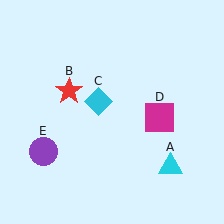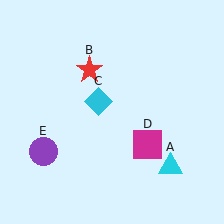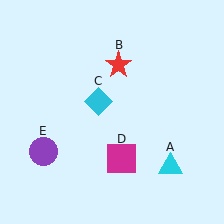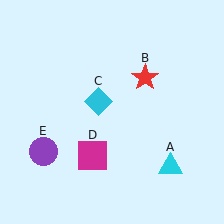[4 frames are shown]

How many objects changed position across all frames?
2 objects changed position: red star (object B), magenta square (object D).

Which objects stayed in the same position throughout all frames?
Cyan triangle (object A) and cyan diamond (object C) and purple circle (object E) remained stationary.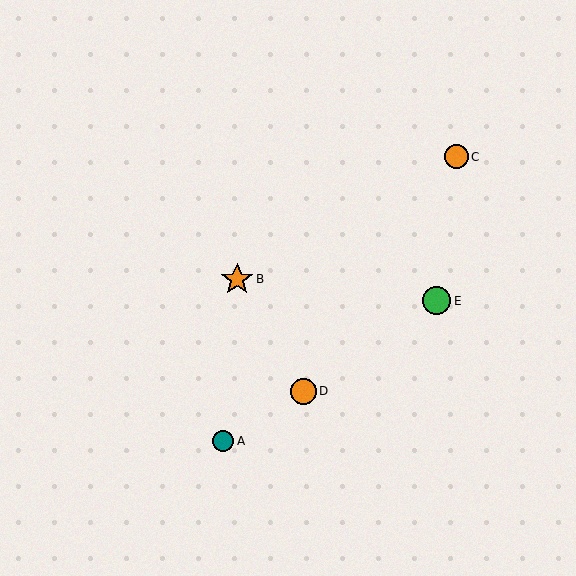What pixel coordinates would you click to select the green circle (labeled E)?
Click at (436, 301) to select the green circle E.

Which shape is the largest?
The orange star (labeled B) is the largest.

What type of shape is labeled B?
Shape B is an orange star.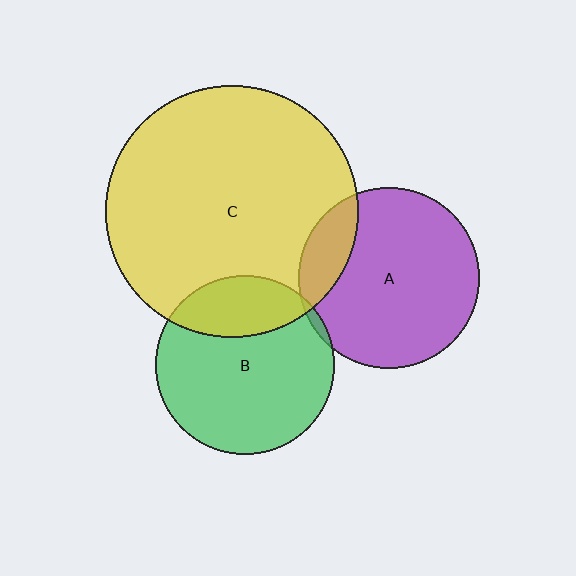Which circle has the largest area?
Circle C (yellow).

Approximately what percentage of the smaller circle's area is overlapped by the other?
Approximately 15%.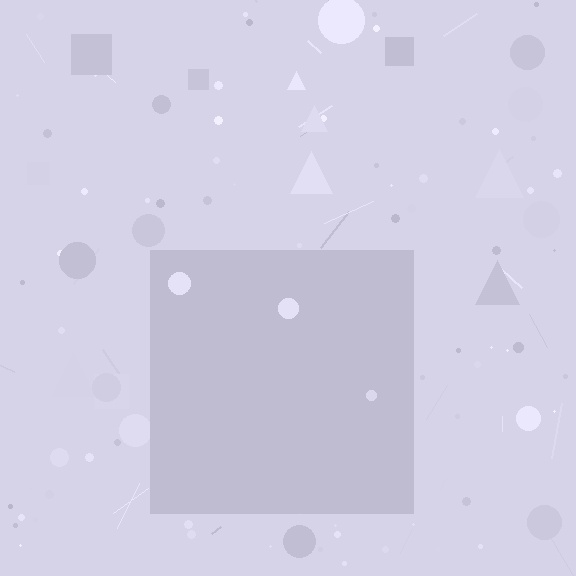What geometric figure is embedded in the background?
A square is embedded in the background.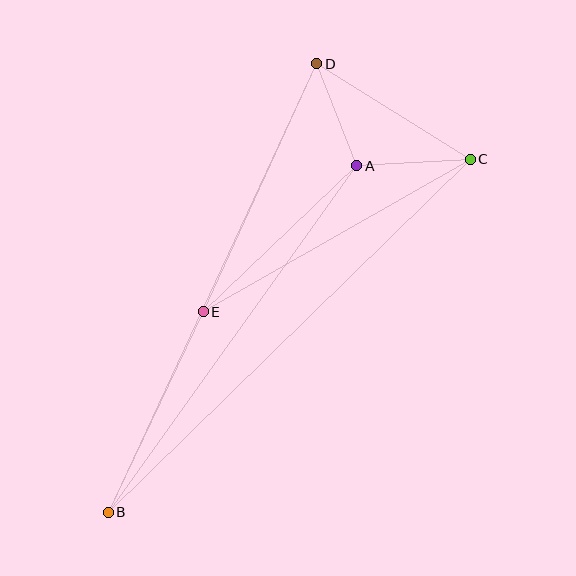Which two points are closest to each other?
Points A and D are closest to each other.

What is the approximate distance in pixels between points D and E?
The distance between D and E is approximately 273 pixels.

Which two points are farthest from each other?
Points B and C are farthest from each other.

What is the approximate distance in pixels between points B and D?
The distance between B and D is approximately 495 pixels.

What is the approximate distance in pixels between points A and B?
The distance between A and B is approximately 426 pixels.